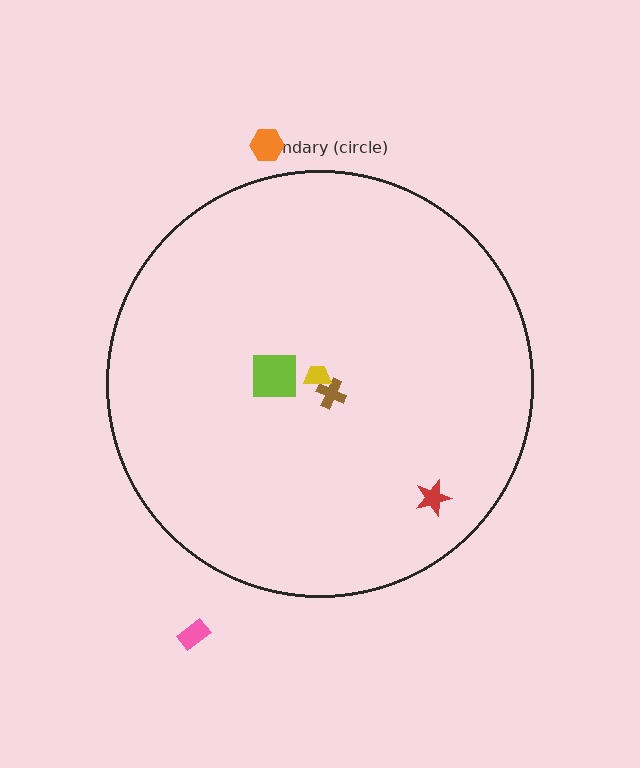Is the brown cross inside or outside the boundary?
Inside.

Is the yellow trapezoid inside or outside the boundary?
Inside.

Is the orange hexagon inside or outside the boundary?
Outside.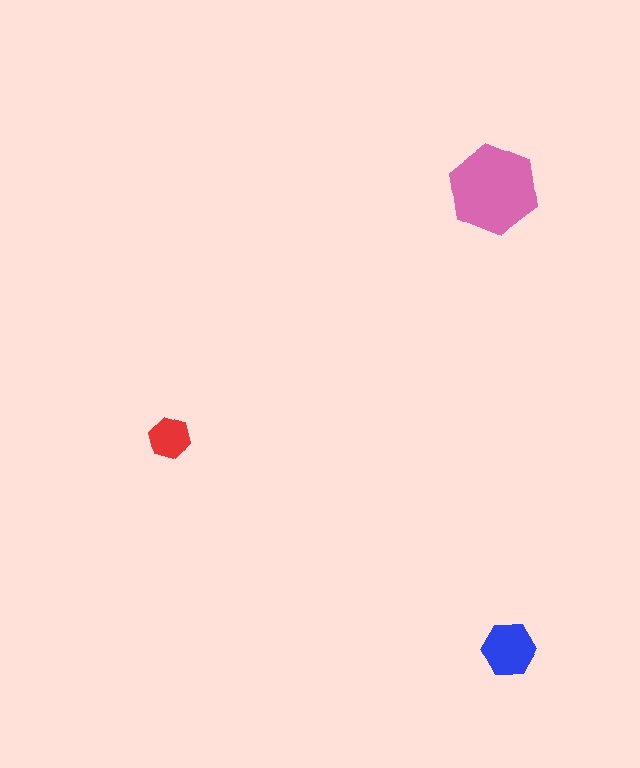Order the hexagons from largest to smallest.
the pink one, the blue one, the red one.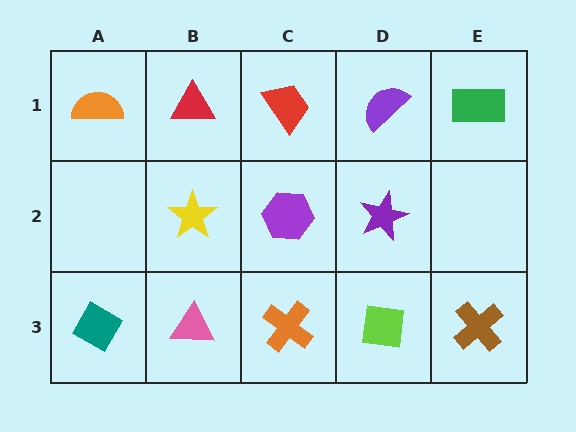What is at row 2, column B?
A yellow star.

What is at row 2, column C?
A purple hexagon.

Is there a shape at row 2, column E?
No, that cell is empty.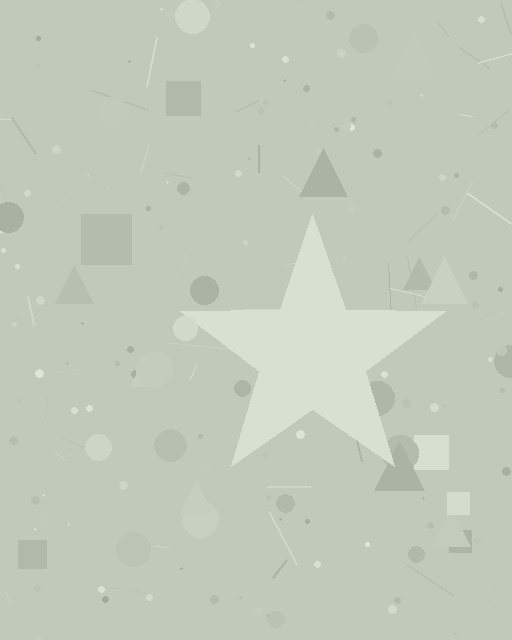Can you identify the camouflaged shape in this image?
The camouflaged shape is a star.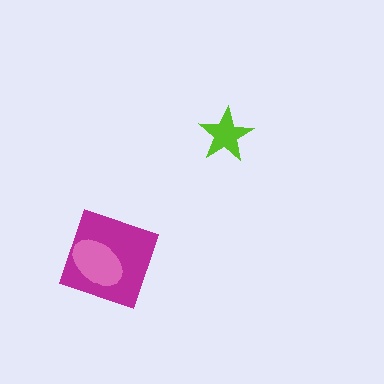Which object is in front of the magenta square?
The pink ellipse is in front of the magenta square.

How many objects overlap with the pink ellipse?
1 object overlaps with the pink ellipse.